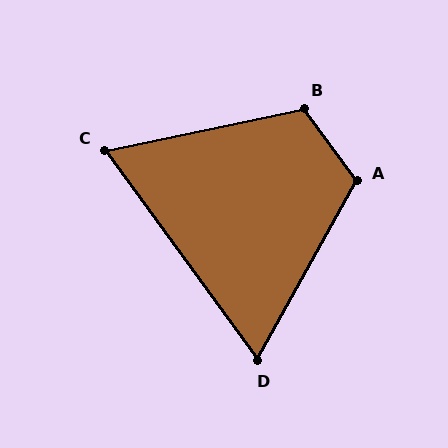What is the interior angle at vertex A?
Approximately 114 degrees (obtuse).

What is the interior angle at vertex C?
Approximately 66 degrees (acute).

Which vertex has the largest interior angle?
B, at approximately 115 degrees.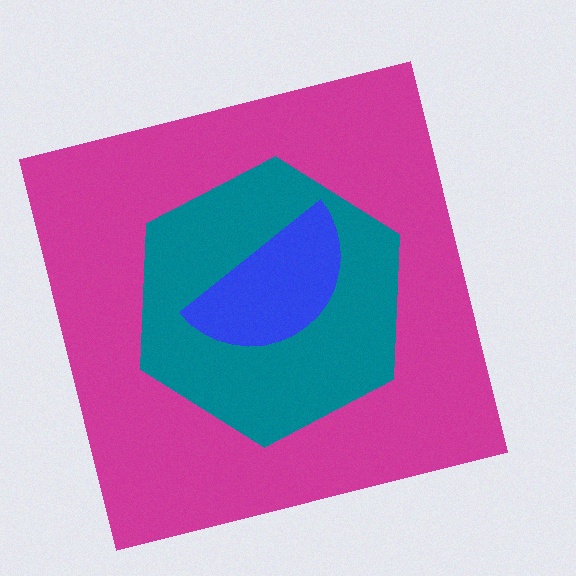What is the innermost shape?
The blue semicircle.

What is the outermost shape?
The magenta square.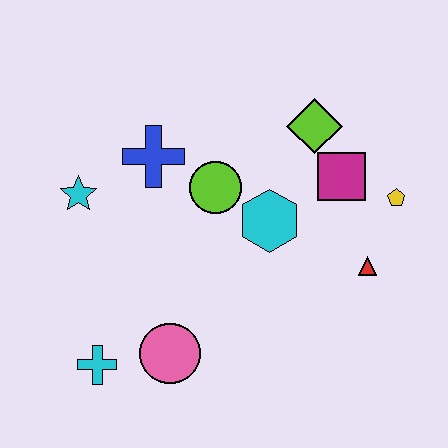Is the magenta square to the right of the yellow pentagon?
No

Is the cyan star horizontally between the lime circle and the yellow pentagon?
No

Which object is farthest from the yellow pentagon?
The cyan cross is farthest from the yellow pentagon.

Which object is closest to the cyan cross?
The pink circle is closest to the cyan cross.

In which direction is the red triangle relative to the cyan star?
The red triangle is to the right of the cyan star.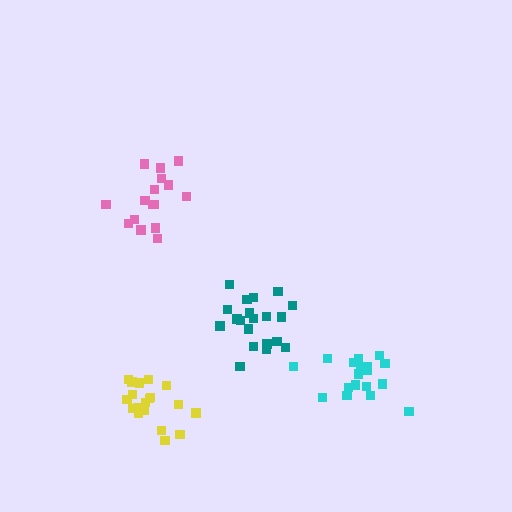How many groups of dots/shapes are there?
There are 4 groups.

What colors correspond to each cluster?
The clusters are colored: yellow, pink, cyan, teal.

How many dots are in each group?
Group 1: 19 dots, Group 2: 16 dots, Group 3: 19 dots, Group 4: 20 dots (74 total).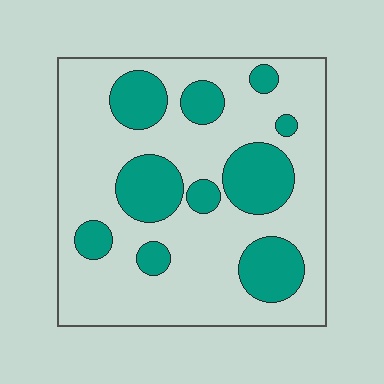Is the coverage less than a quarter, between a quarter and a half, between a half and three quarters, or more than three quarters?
Between a quarter and a half.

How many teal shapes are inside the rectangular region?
10.